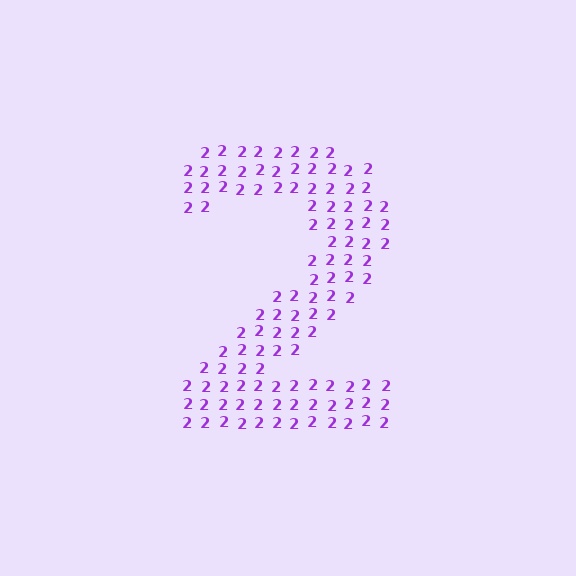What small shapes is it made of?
It is made of small digit 2's.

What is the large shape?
The large shape is the digit 2.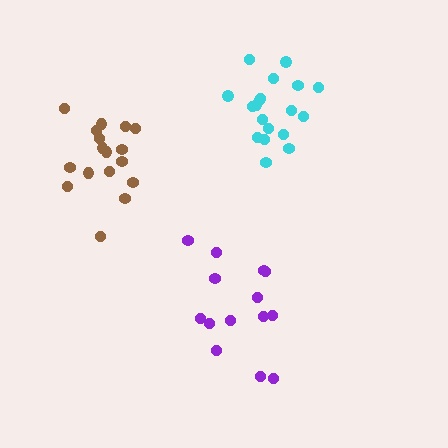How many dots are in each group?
Group 1: 19 dots, Group 2: 17 dots, Group 3: 14 dots (50 total).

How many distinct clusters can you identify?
There are 3 distinct clusters.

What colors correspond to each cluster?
The clusters are colored: cyan, brown, purple.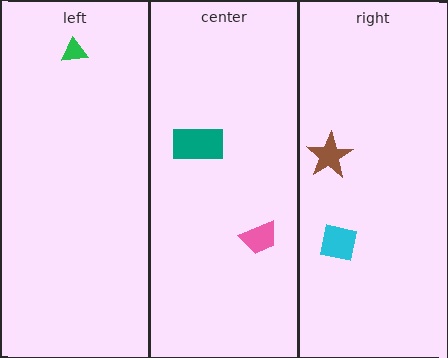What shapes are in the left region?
The green triangle.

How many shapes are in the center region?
2.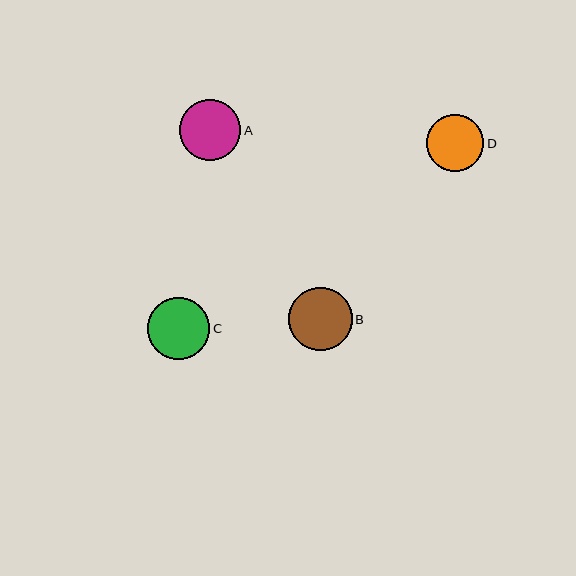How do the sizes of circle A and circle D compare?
Circle A and circle D are approximately the same size.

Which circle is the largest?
Circle B is the largest with a size of approximately 63 pixels.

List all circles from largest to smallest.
From largest to smallest: B, C, A, D.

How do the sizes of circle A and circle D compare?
Circle A and circle D are approximately the same size.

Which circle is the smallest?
Circle D is the smallest with a size of approximately 57 pixels.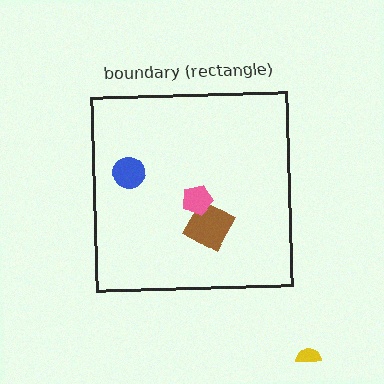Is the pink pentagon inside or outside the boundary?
Inside.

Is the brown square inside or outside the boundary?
Inside.